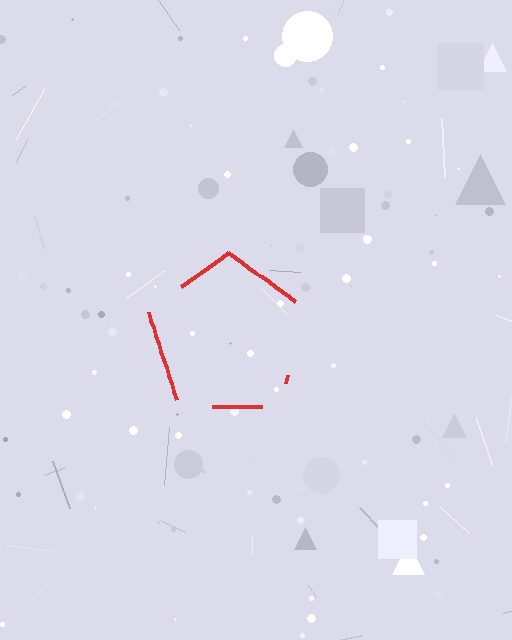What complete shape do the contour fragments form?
The contour fragments form a pentagon.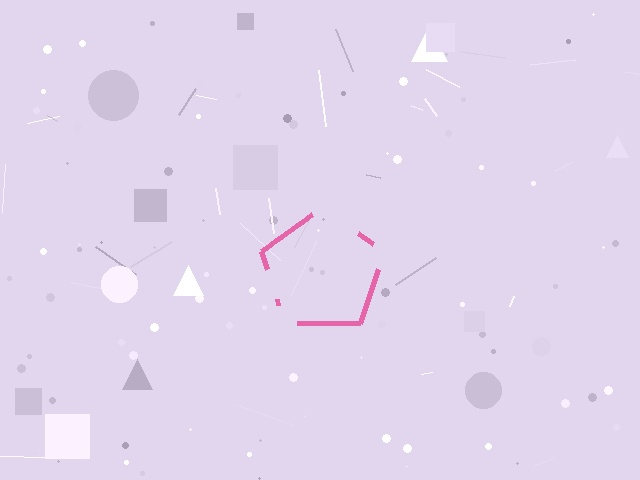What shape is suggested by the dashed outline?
The dashed outline suggests a pentagon.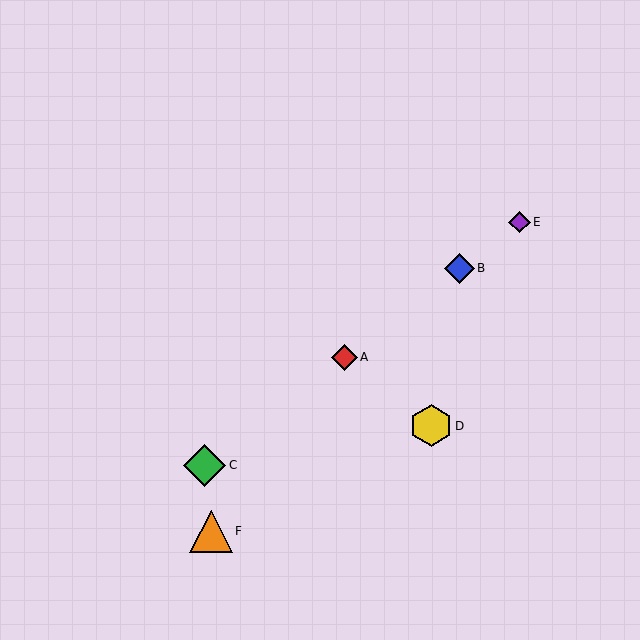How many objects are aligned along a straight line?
4 objects (A, B, C, E) are aligned along a straight line.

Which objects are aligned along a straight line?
Objects A, B, C, E are aligned along a straight line.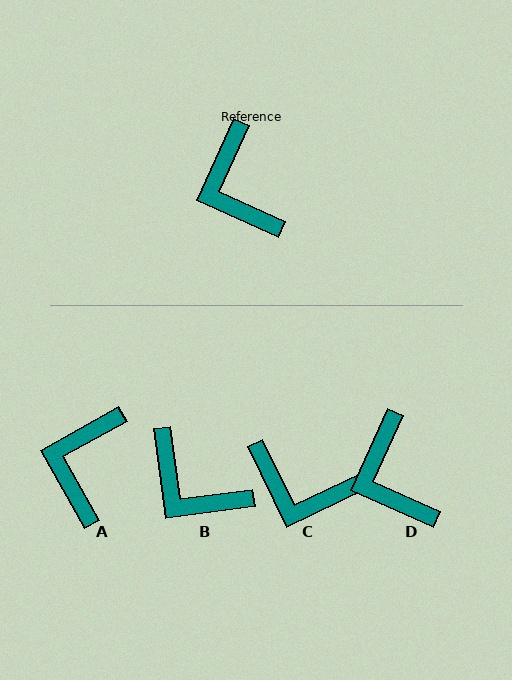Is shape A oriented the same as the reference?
No, it is off by about 37 degrees.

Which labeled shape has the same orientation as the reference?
D.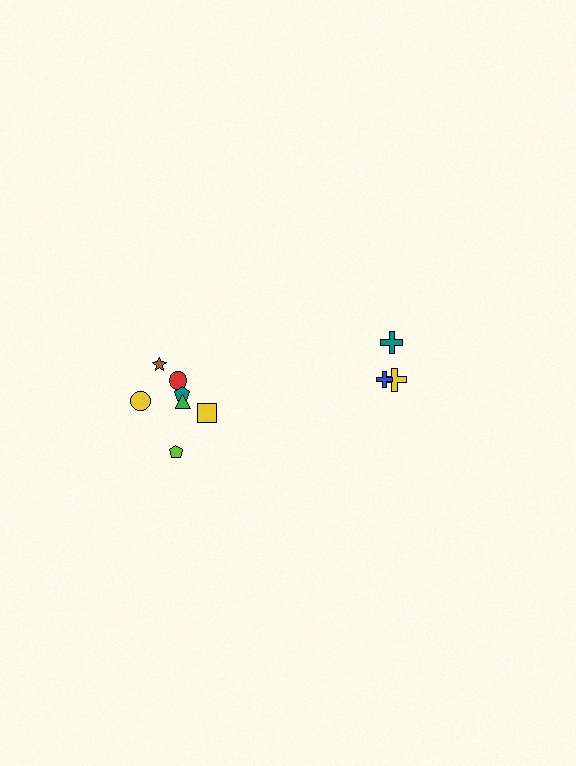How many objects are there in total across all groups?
There are 10 objects.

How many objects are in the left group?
There are 7 objects.